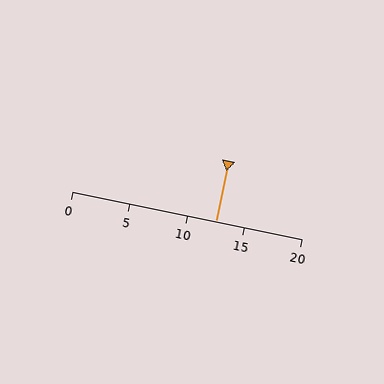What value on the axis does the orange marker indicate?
The marker indicates approximately 12.5.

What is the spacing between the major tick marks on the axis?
The major ticks are spaced 5 apart.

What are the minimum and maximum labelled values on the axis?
The axis runs from 0 to 20.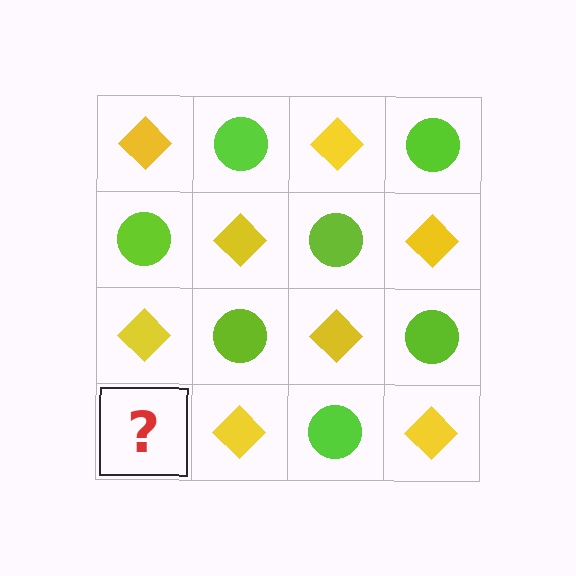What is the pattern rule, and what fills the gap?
The rule is that it alternates yellow diamond and lime circle in a checkerboard pattern. The gap should be filled with a lime circle.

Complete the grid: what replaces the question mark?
The question mark should be replaced with a lime circle.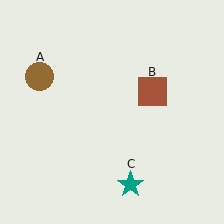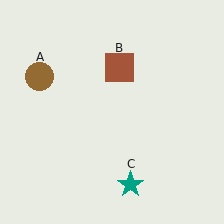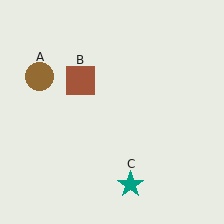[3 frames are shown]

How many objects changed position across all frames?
1 object changed position: brown square (object B).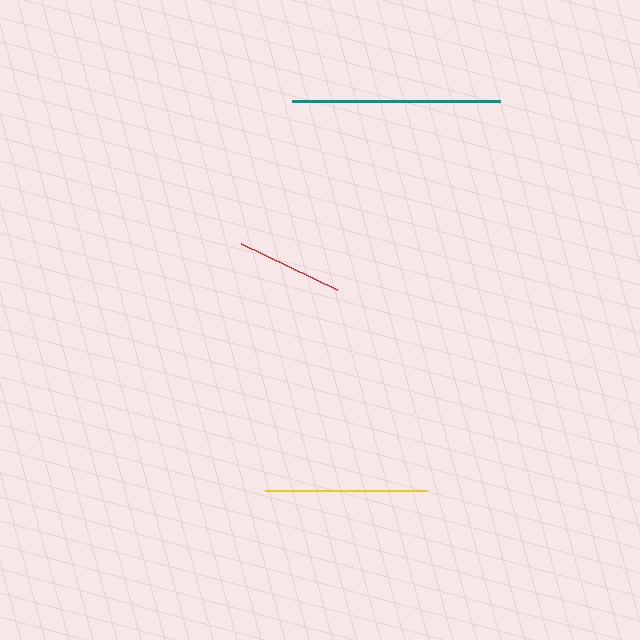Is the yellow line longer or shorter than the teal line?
The teal line is longer than the yellow line.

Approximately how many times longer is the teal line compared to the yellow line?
The teal line is approximately 1.3 times the length of the yellow line.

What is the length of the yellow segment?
The yellow segment is approximately 162 pixels long.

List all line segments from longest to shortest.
From longest to shortest: teal, yellow, red.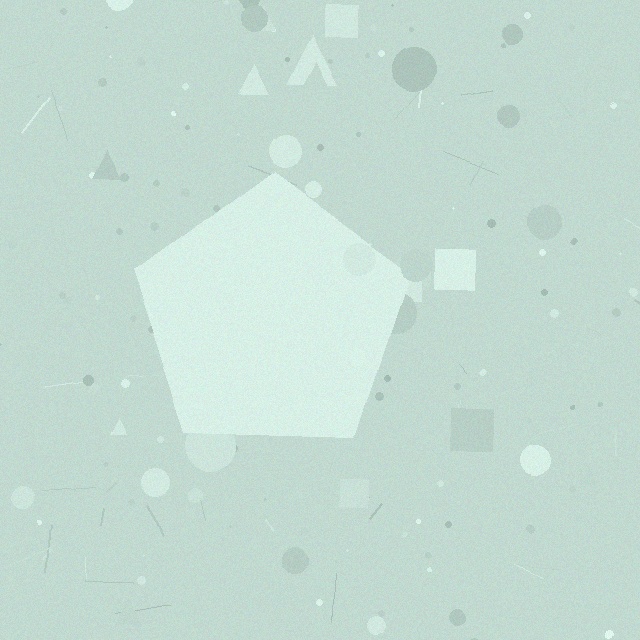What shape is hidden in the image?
A pentagon is hidden in the image.